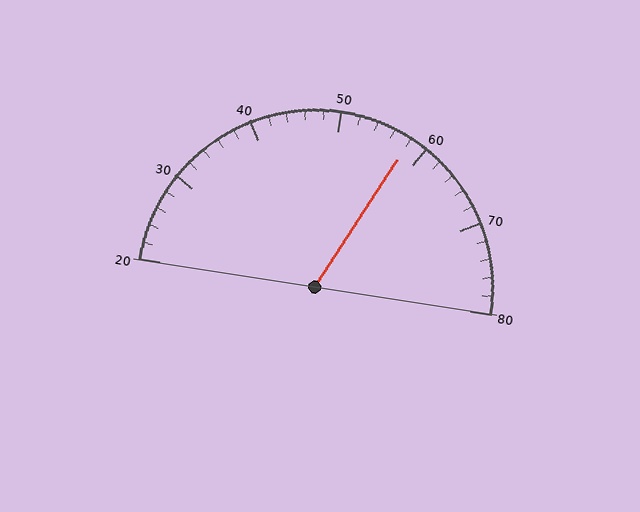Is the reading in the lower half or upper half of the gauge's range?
The reading is in the upper half of the range (20 to 80).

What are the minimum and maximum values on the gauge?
The gauge ranges from 20 to 80.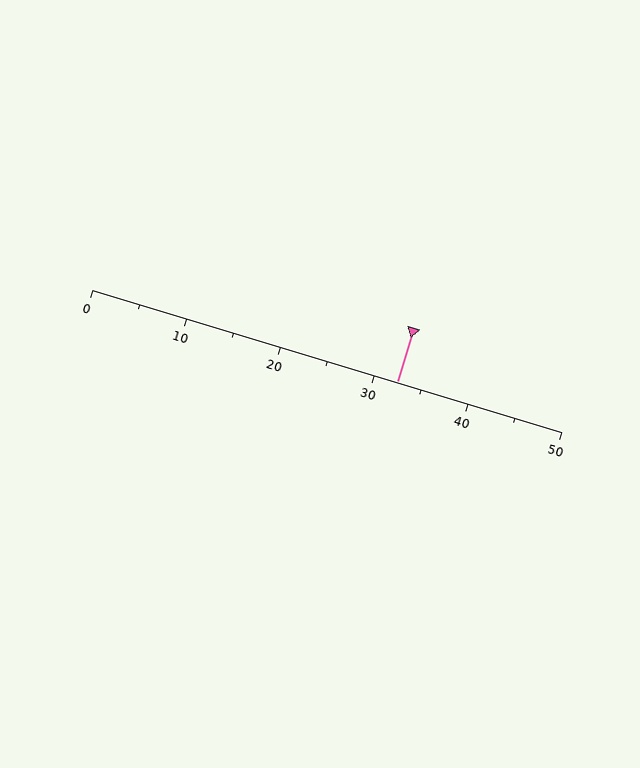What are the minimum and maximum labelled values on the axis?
The axis runs from 0 to 50.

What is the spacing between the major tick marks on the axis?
The major ticks are spaced 10 apart.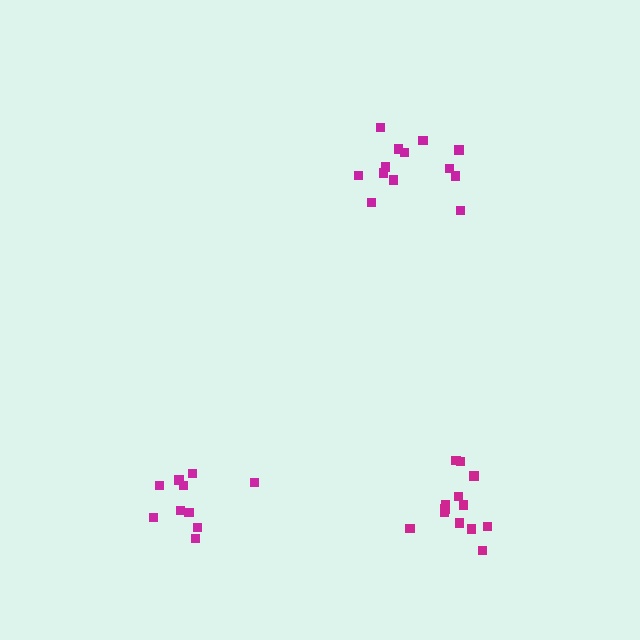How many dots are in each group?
Group 1: 10 dots, Group 2: 13 dots, Group 3: 13 dots (36 total).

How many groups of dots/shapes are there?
There are 3 groups.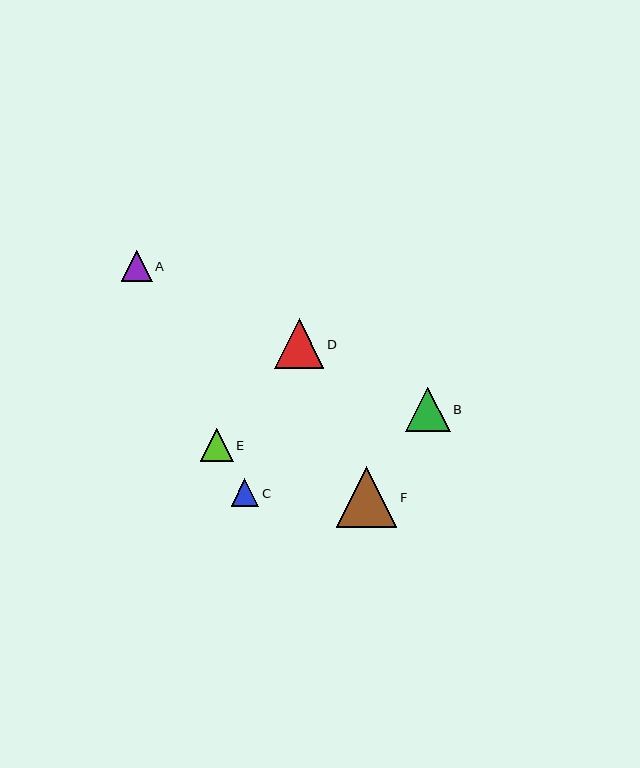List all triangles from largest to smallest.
From largest to smallest: F, D, B, E, A, C.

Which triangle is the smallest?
Triangle C is the smallest with a size of approximately 28 pixels.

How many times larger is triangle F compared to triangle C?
Triangle F is approximately 2.2 times the size of triangle C.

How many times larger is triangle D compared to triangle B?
Triangle D is approximately 1.1 times the size of triangle B.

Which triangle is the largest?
Triangle F is the largest with a size of approximately 60 pixels.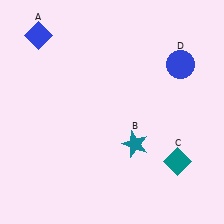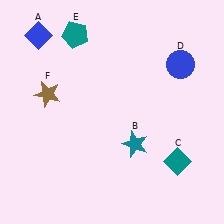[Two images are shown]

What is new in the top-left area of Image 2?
A teal pentagon (E) was added in the top-left area of Image 2.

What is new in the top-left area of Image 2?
A brown star (F) was added in the top-left area of Image 2.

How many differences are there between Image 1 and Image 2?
There are 2 differences between the two images.